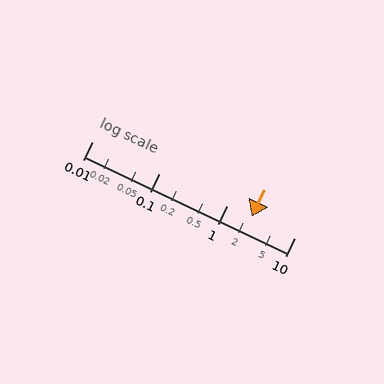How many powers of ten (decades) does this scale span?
The scale spans 3 decades, from 0.01 to 10.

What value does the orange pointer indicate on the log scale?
The pointer indicates approximately 2.3.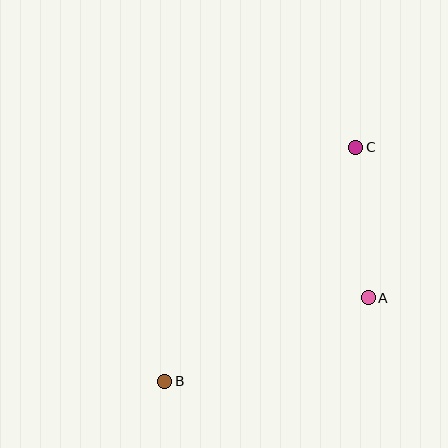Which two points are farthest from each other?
Points B and C are farthest from each other.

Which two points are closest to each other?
Points A and C are closest to each other.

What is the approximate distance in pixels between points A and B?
The distance between A and B is approximately 220 pixels.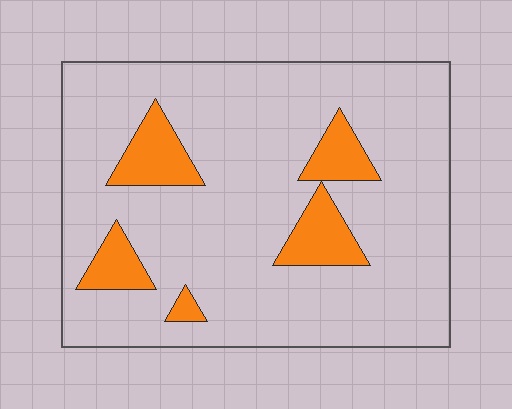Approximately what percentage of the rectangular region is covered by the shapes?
Approximately 15%.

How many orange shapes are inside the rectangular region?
5.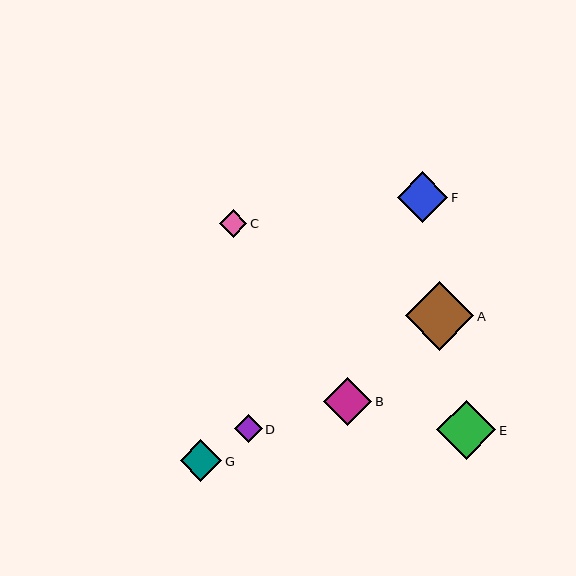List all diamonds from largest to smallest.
From largest to smallest: A, E, F, B, G, D, C.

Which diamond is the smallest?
Diamond C is the smallest with a size of approximately 27 pixels.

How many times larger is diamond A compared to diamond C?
Diamond A is approximately 2.5 times the size of diamond C.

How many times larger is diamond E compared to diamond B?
Diamond E is approximately 1.2 times the size of diamond B.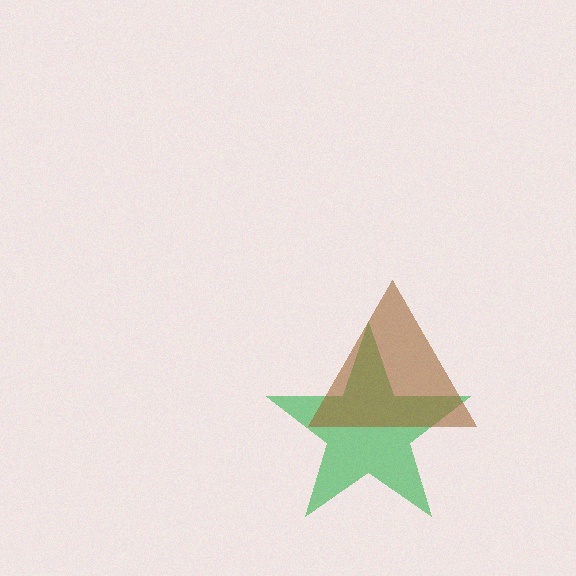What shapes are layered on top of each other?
The layered shapes are: a green star, a brown triangle.